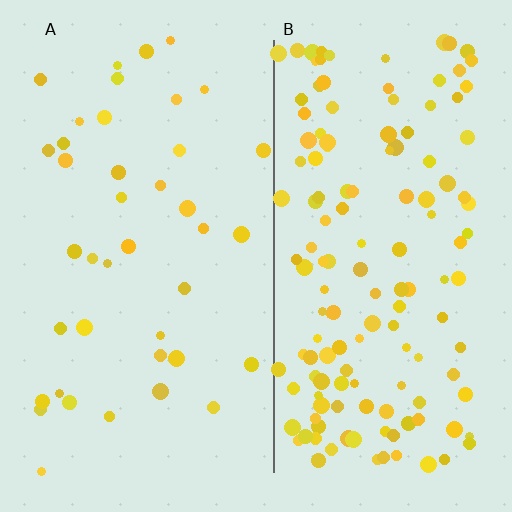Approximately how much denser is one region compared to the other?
Approximately 3.6× — region B over region A.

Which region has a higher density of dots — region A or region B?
B (the right).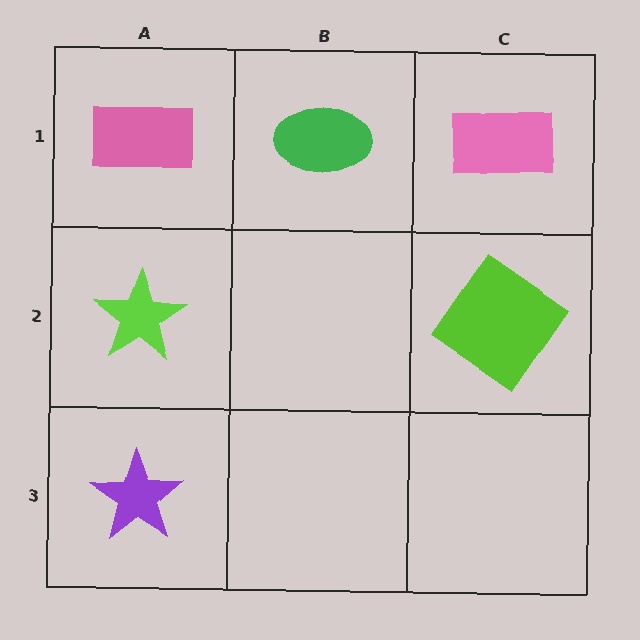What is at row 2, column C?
A lime diamond.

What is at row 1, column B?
A green ellipse.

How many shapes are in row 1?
3 shapes.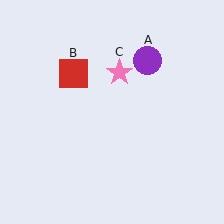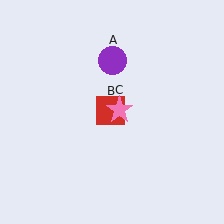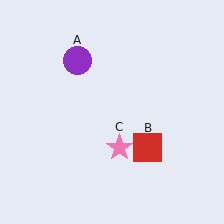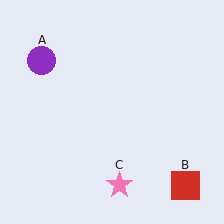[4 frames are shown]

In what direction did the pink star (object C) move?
The pink star (object C) moved down.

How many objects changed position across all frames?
3 objects changed position: purple circle (object A), red square (object B), pink star (object C).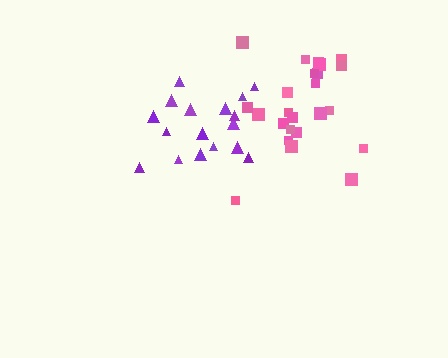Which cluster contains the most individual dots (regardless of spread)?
Pink (24).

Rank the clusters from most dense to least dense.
purple, pink.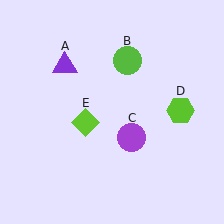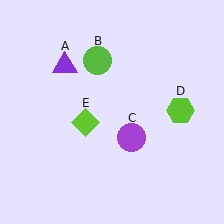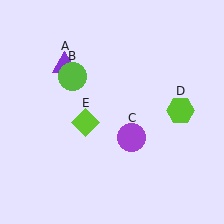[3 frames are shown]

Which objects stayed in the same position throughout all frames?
Purple triangle (object A) and purple circle (object C) and lime hexagon (object D) and lime diamond (object E) remained stationary.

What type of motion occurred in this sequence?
The lime circle (object B) rotated counterclockwise around the center of the scene.